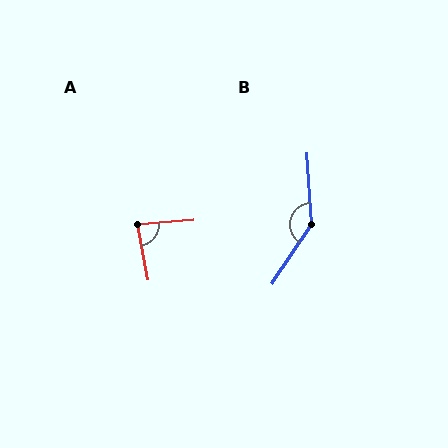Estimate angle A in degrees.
Approximately 83 degrees.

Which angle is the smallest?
A, at approximately 83 degrees.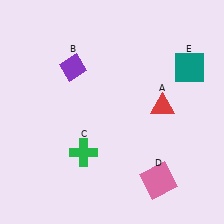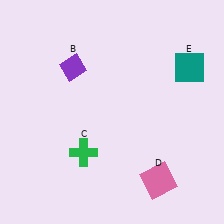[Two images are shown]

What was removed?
The red triangle (A) was removed in Image 2.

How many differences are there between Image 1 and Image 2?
There is 1 difference between the two images.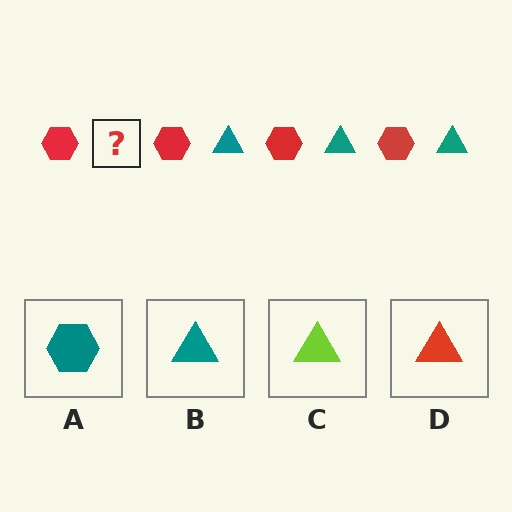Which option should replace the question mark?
Option B.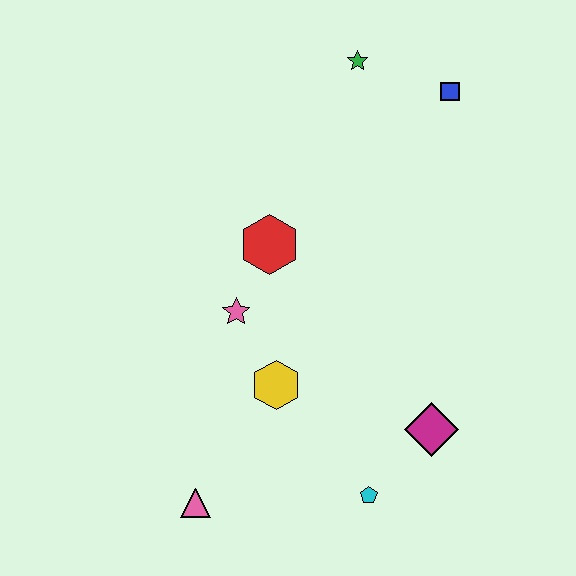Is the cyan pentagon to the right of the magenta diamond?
No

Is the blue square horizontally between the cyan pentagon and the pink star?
No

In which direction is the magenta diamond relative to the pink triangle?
The magenta diamond is to the right of the pink triangle.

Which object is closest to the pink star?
The red hexagon is closest to the pink star.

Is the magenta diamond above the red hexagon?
No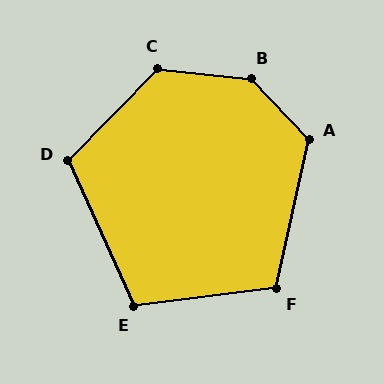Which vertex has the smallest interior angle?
E, at approximately 107 degrees.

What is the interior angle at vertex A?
Approximately 125 degrees (obtuse).